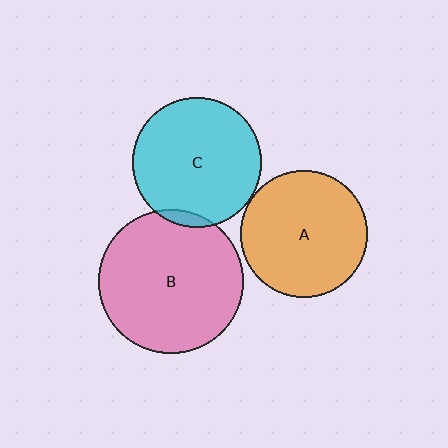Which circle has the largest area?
Circle B (pink).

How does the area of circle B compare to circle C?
Approximately 1.2 times.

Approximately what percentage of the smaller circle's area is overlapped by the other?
Approximately 5%.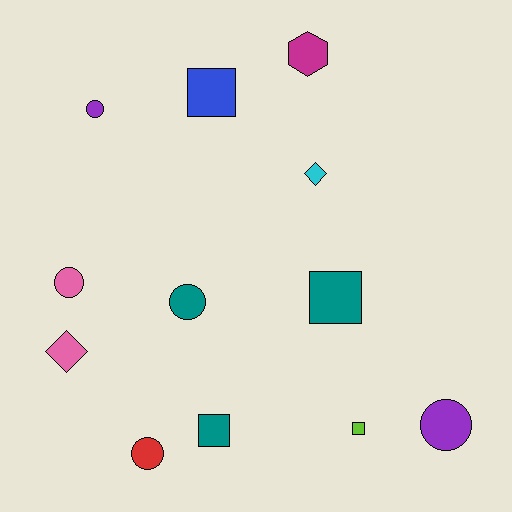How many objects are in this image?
There are 12 objects.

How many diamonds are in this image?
There are 2 diamonds.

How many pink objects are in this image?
There are 2 pink objects.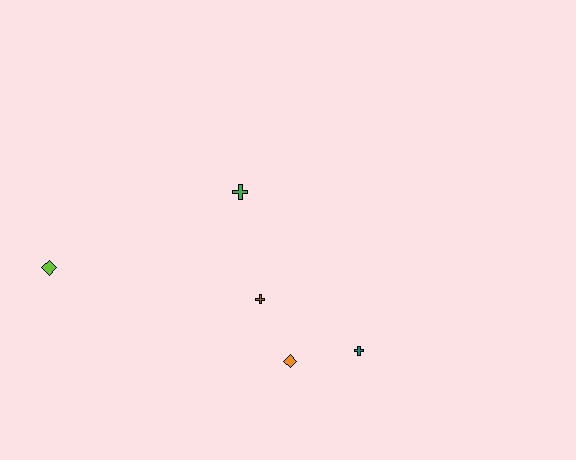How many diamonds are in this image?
There are 2 diamonds.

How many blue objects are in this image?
There are no blue objects.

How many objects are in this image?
There are 5 objects.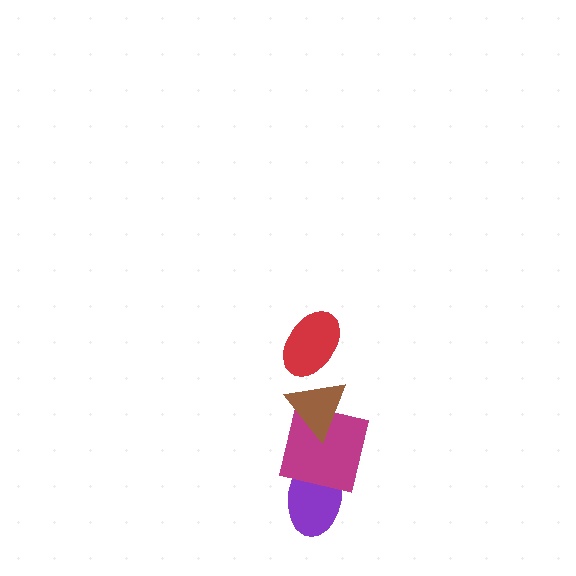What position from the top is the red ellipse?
The red ellipse is 1st from the top.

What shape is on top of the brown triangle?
The red ellipse is on top of the brown triangle.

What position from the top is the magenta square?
The magenta square is 3rd from the top.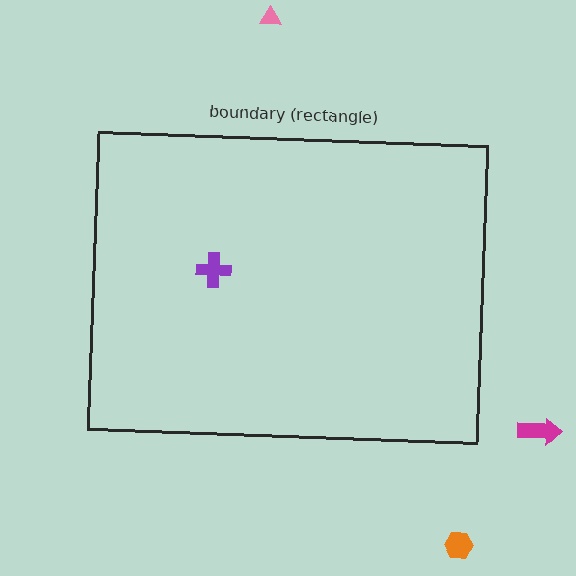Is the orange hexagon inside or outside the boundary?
Outside.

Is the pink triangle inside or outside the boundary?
Outside.